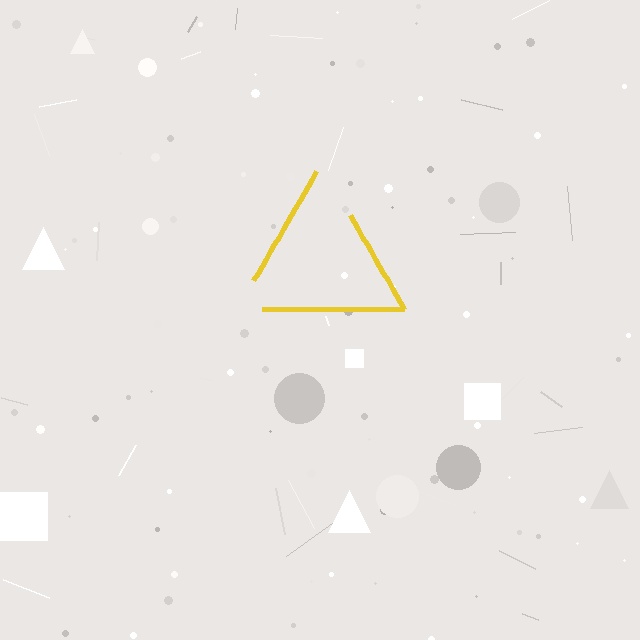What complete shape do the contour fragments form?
The contour fragments form a triangle.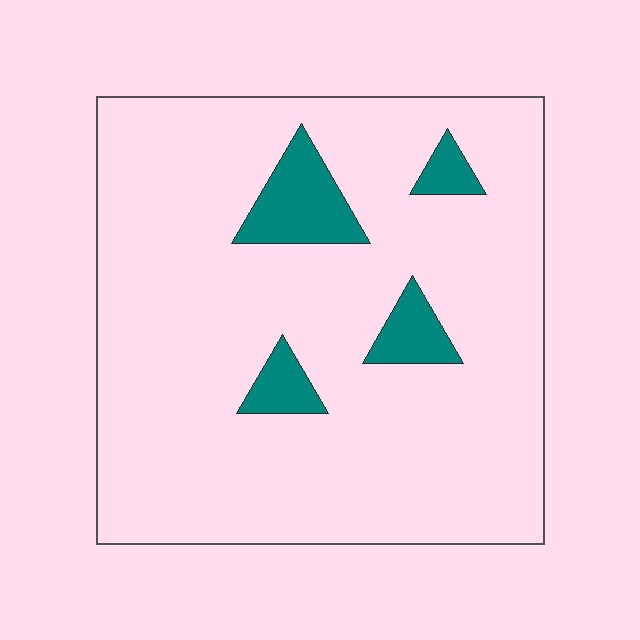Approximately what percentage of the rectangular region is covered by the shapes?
Approximately 10%.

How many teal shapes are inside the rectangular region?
4.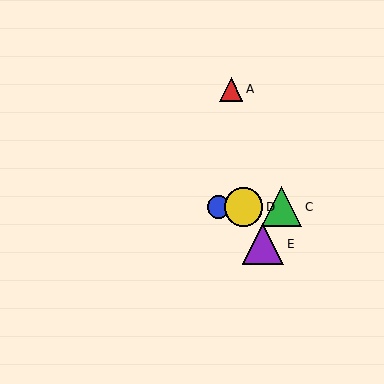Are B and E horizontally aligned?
No, B is at y≈207 and E is at y≈244.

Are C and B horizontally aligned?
Yes, both are at y≈207.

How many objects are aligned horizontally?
3 objects (B, C, D) are aligned horizontally.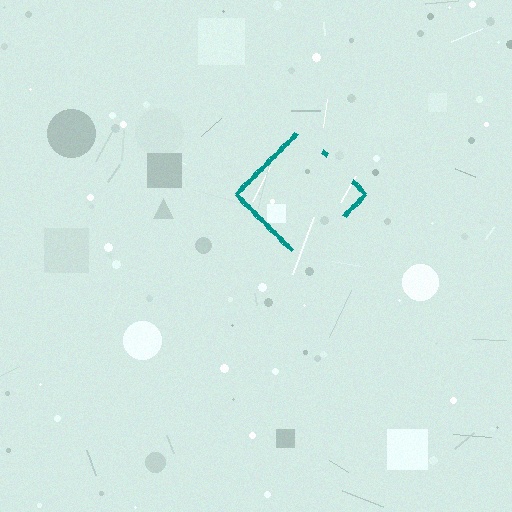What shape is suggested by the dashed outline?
The dashed outline suggests a diamond.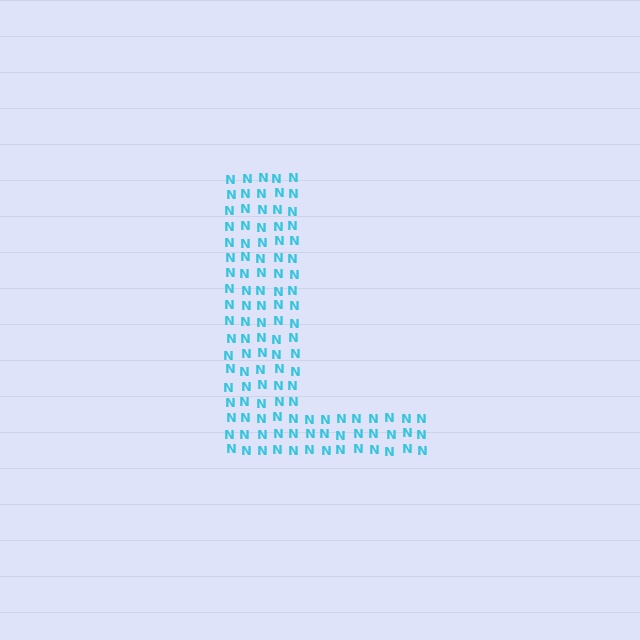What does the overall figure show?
The overall figure shows the letter L.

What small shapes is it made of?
It is made of small letter N's.